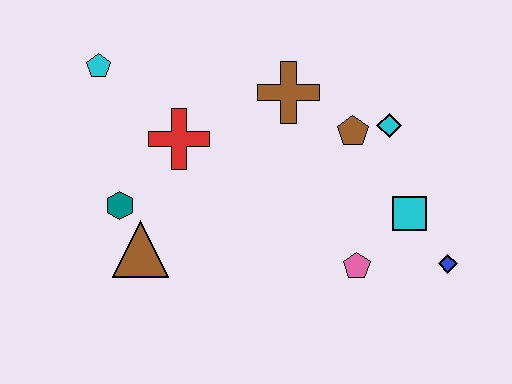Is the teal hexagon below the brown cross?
Yes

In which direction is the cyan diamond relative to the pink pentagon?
The cyan diamond is above the pink pentagon.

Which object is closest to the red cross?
The teal hexagon is closest to the red cross.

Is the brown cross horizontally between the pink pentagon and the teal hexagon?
Yes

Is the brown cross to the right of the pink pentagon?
No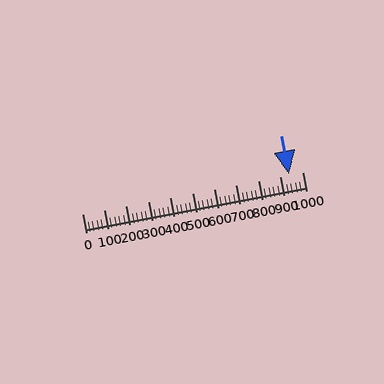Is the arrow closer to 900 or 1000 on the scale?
The arrow is closer to 900.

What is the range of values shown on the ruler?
The ruler shows values from 0 to 1000.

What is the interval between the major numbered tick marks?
The major tick marks are spaced 100 units apart.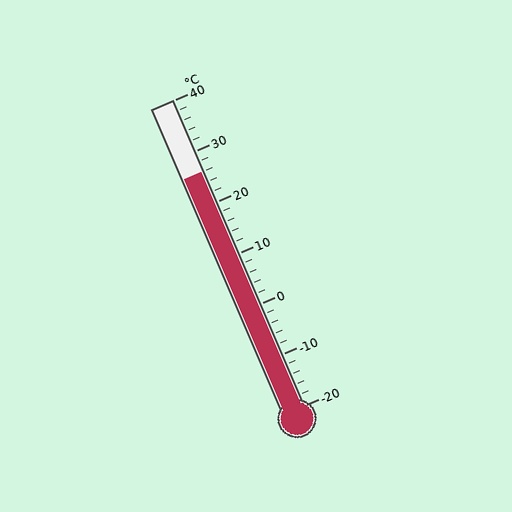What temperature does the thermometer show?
The thermometer shows approximately 26°C.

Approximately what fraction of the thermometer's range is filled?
The thermometer is filled to approximately 75% of its range.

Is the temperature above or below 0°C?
The temperature is above 0°C.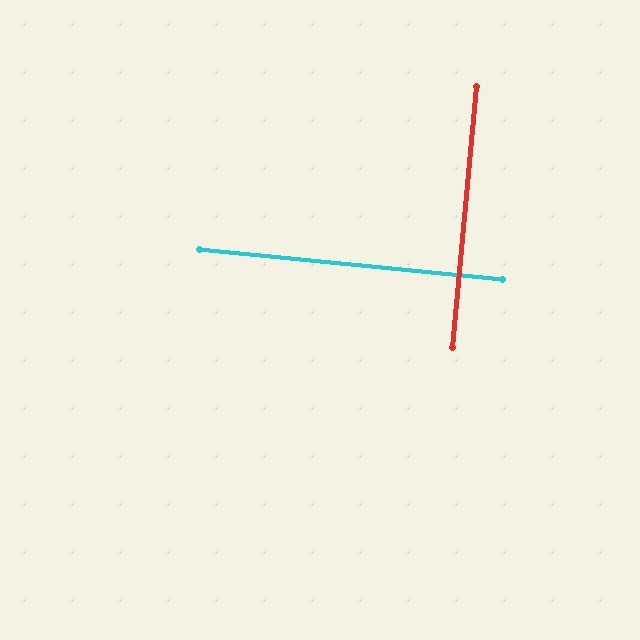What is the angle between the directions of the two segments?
Approximately 89 degrees.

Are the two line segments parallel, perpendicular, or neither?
Perpendicular — they meet at approximately 89°.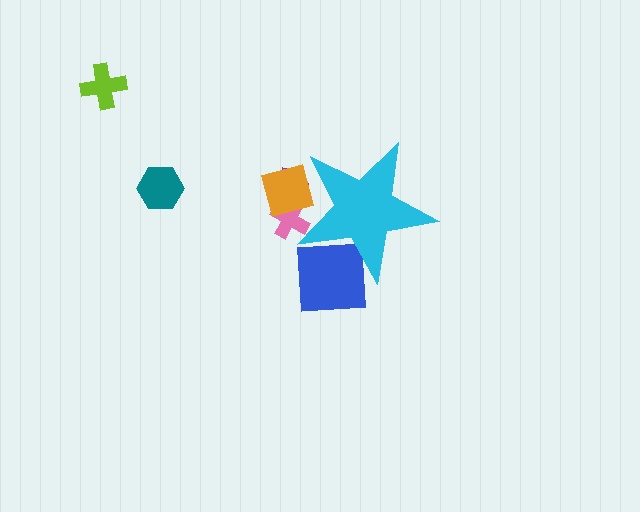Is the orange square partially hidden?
Yes, the orange square is partially hidden behind the cyan star.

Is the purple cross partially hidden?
Yes, the purple cross is partially hidden behind the cyan star.